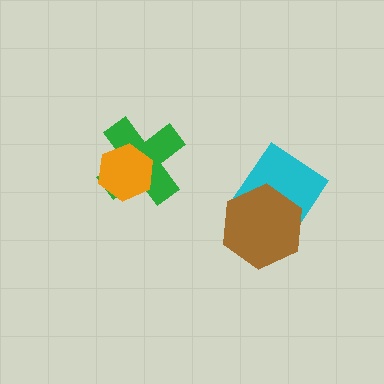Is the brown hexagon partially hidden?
No, no other shape covers it.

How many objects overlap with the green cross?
1 object overlaps with the green cross.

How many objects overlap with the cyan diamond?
1 object overlaps with the cyan diamond.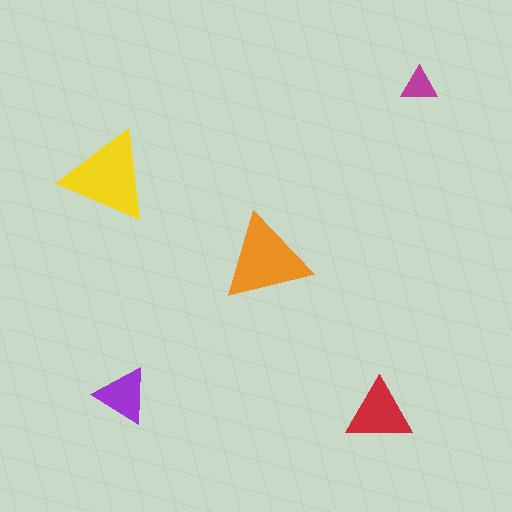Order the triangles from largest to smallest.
the yellow one, the orange one, the red one, the purple one, the magenta one.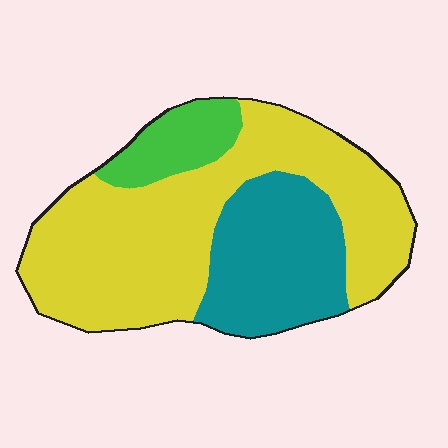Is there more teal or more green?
Teal.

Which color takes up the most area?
Yellow, at roughly 60%.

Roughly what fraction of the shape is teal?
Teal takes up about one quarter (1/4) of the shape.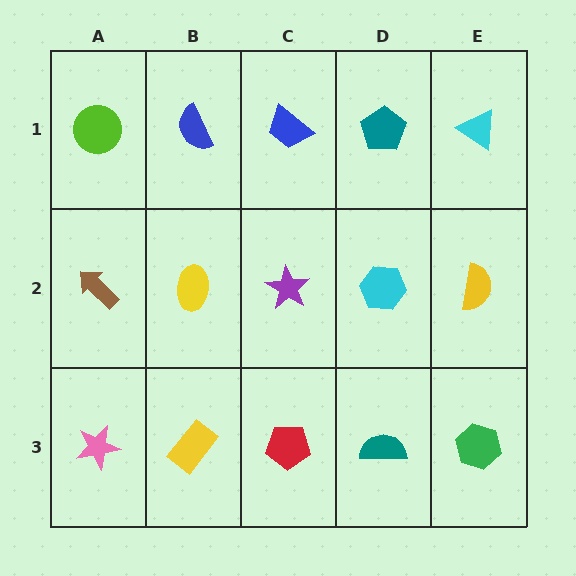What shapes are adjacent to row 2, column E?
A cyan triangle (row 1, column E), a green hexagon (row 3, column E), a cyan hexagon (row 2, column D).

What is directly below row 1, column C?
A purple star.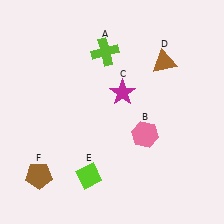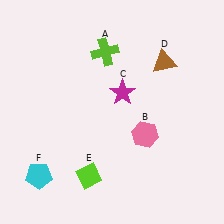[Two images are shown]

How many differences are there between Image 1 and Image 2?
There is 1 difference between the two images.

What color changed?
The pentagon (F) changed from brown in Image 1 to cyan in Image 2.